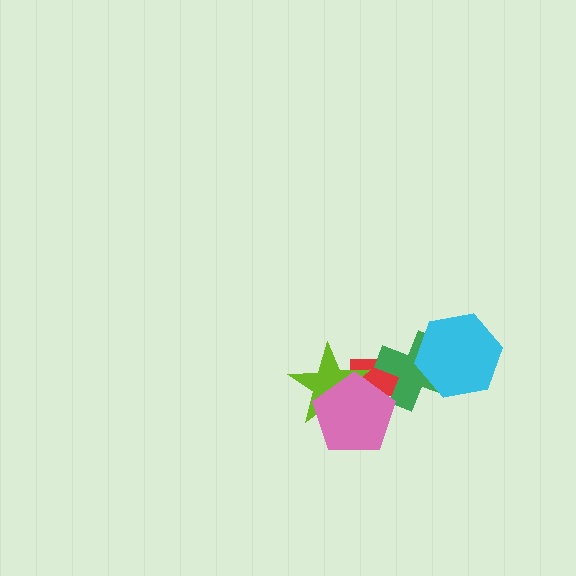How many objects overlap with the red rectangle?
3 objects overlap with the red rectangle.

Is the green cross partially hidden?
Yes, it is partially covered by another shape.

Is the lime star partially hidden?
Yes, it is partially covered by another shape.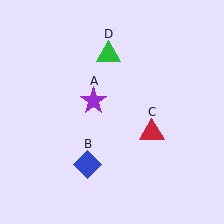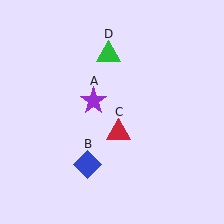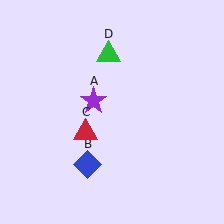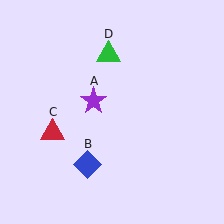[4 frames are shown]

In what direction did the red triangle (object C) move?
The red triangle (object C) moved left.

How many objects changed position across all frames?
1 object changed position: red triangle (object C).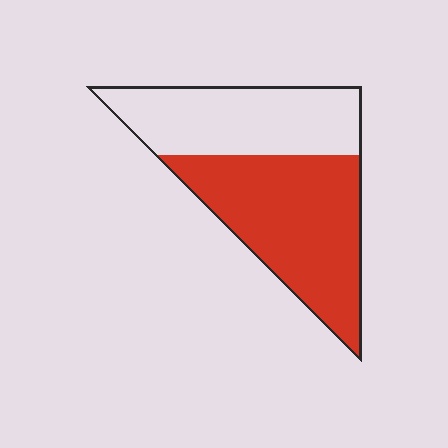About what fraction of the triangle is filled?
About three fifths (3/5).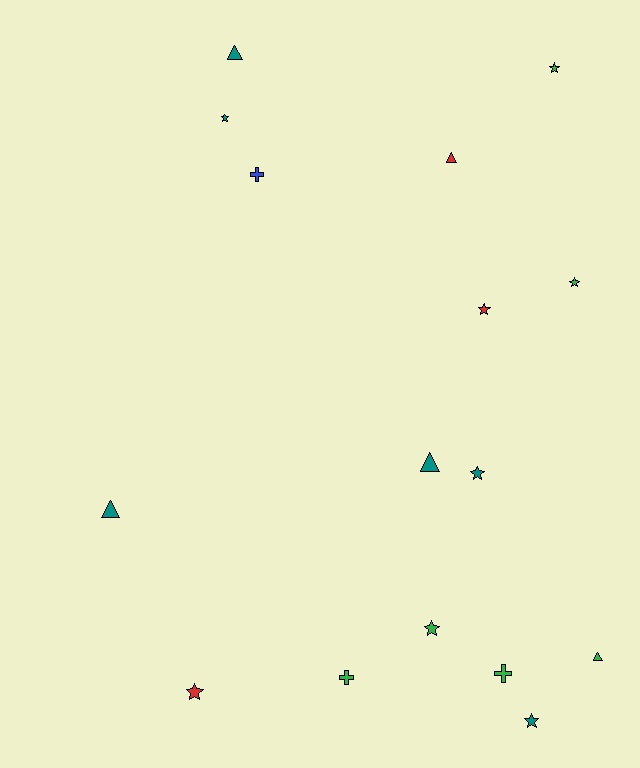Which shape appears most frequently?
Star, with 8 objects.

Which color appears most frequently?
Green, with 6 objects.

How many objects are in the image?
There are 16 objects.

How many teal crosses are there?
There are no teal crosses.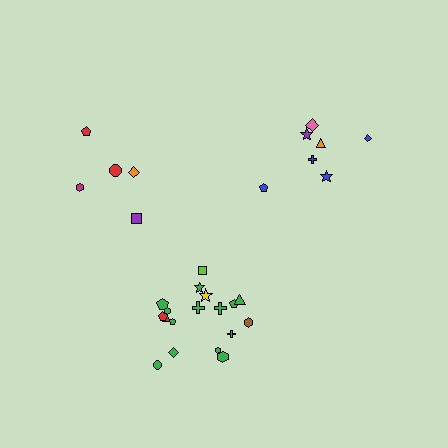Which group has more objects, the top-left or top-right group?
The top-right group.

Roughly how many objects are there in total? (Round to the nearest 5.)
Roughly 30 objects in total.